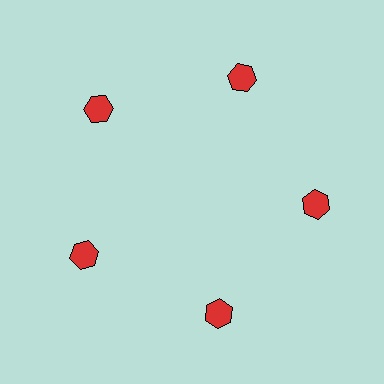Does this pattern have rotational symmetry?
Yes, this pattern has 5-fold rotational symmetry. It looks the same after rotating 72 degrees around the center.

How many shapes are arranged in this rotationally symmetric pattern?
There are 5 shapes, arranged in 5 groups of 1.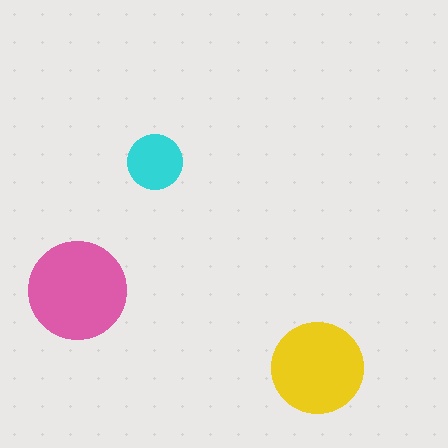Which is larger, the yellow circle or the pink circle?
The pink one.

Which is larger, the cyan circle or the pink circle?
The pink one.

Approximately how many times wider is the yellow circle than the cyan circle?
About 1.5 times wider.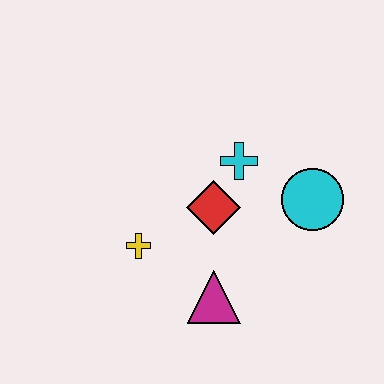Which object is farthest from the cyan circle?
The yellow cross is farthest from the cyan circle.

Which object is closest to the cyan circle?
The cyan cross is closest to the cyan circle.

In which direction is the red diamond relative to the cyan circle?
The red diamond is to the left of the cyan circle.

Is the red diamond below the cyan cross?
Yes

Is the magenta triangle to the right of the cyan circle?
No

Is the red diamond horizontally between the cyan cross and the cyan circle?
No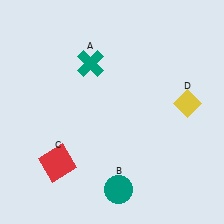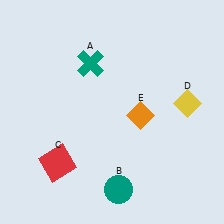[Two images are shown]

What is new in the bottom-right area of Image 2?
An orange diamond (E) was added in the bottom-right area of Image 2.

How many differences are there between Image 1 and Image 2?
There is 1 difference between the two images.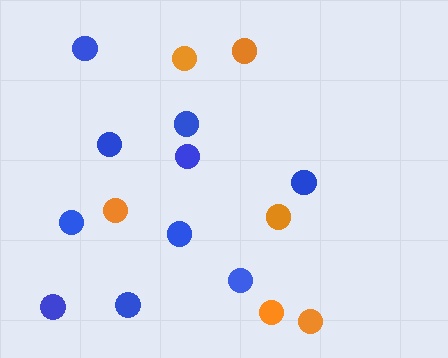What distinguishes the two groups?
There are 2 groups: one group of blue circles (10) and one group of orange circles (6).